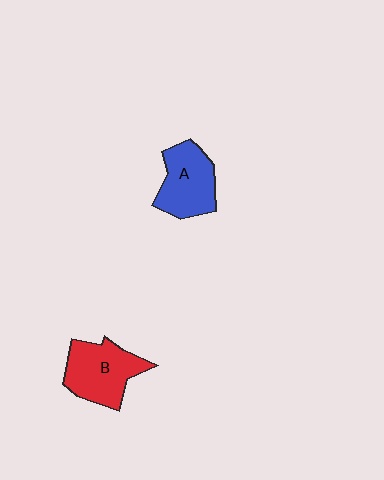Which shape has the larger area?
Shape B (red).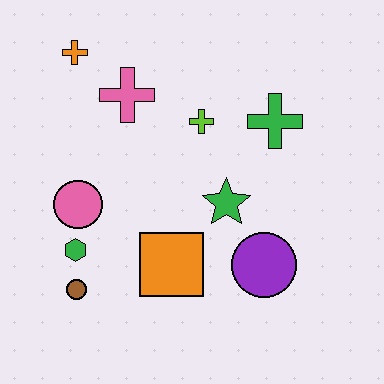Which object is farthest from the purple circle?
The orange cross is farthest from the purple circle.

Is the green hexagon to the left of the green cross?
Yes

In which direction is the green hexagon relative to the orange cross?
The green hexagon is below the orange cross.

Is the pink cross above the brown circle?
Yes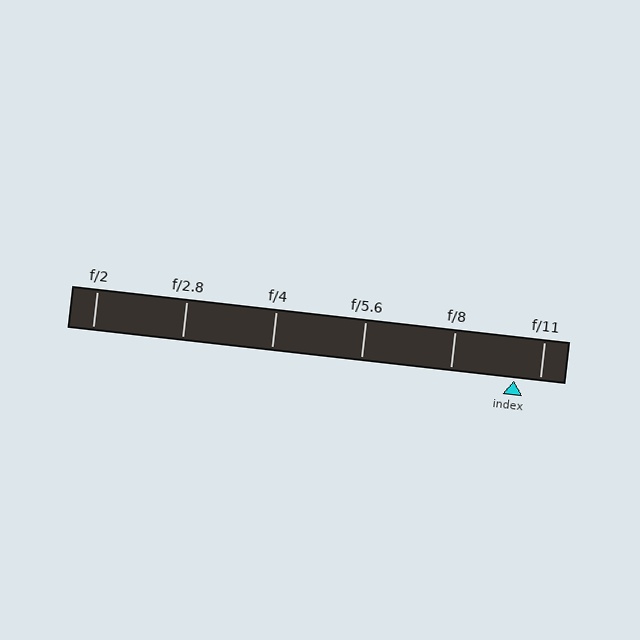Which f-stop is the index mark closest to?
The index mark is closest to f/11.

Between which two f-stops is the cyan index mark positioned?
The index mark is between f/8 and f/11.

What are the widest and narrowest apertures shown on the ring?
The widest aperture shown is f/2 and the narrowest is f/11.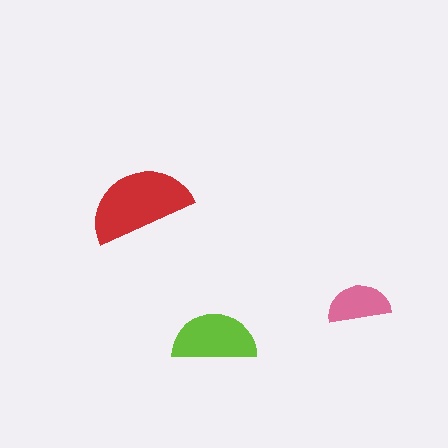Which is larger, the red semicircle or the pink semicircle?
The red one.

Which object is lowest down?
The lime semicircle is bottommost.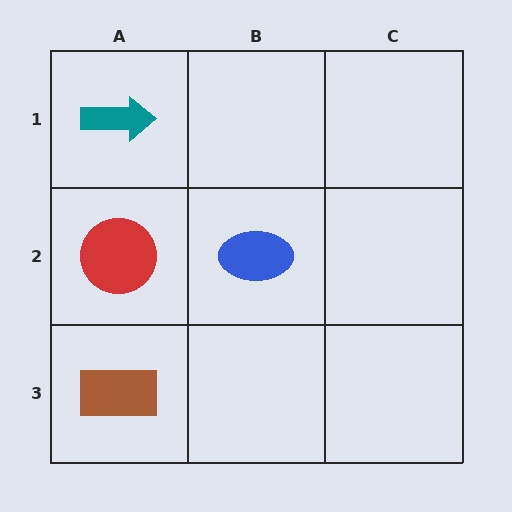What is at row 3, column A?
A brown rectangle.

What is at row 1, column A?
A teal arrow.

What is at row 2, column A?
A red circle.